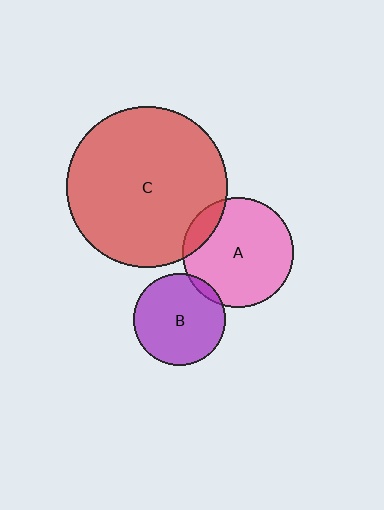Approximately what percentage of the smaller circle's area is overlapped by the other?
Approximately 10%.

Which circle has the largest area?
Circle C (red).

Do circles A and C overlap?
Yes.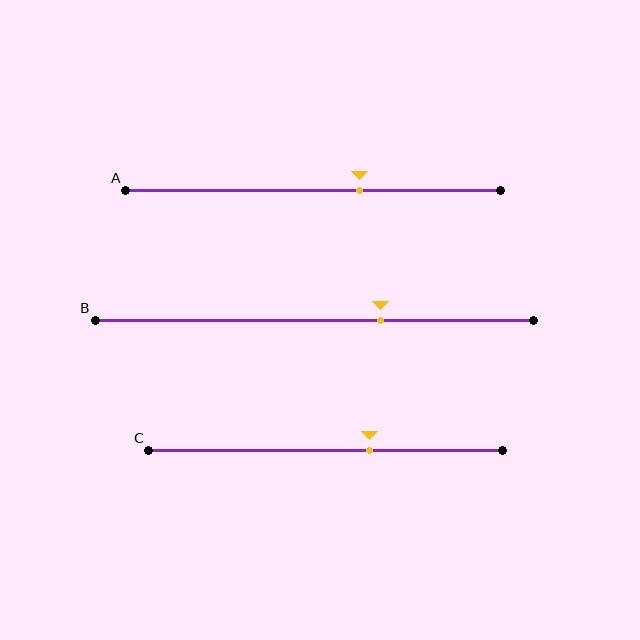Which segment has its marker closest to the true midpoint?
Segment A has its marker closest to the true midpoint.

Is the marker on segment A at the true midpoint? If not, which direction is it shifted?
No, the marker on segment A is shifted to the right by about 12% of the segment length.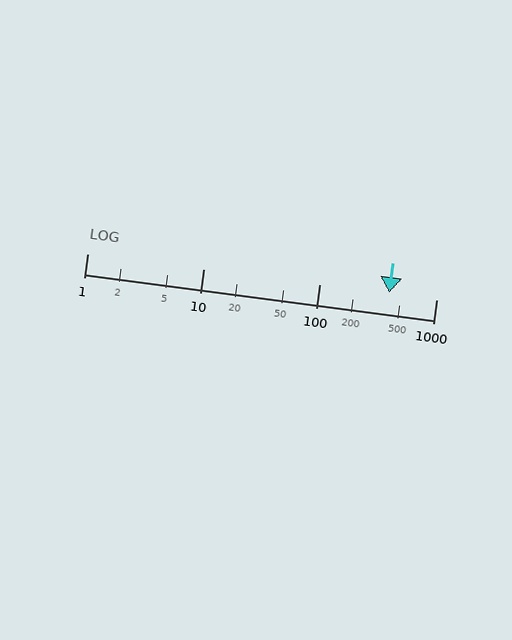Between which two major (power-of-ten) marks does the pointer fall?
The pointer is between 100 and 1000.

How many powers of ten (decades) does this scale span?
The scale spans 3 decades, from 1 to 1000.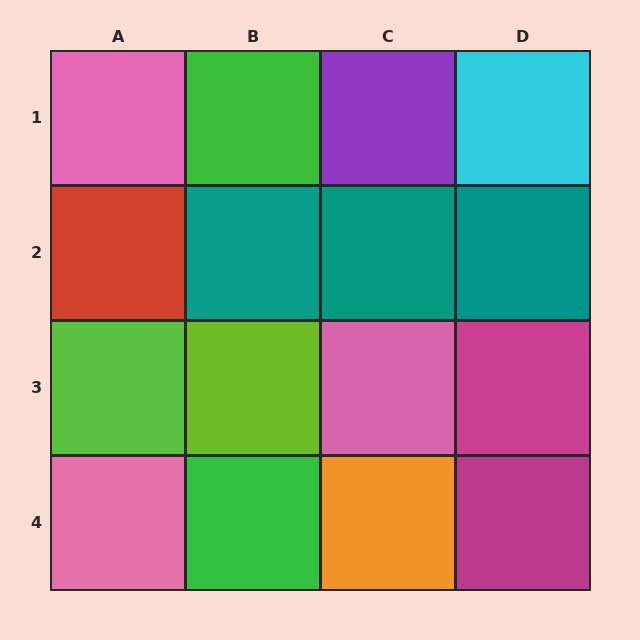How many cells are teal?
3 cells are teal.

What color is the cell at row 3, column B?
Lime.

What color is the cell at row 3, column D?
Magenta.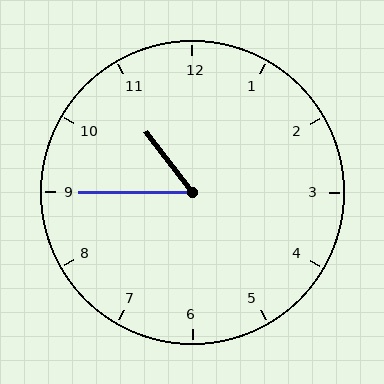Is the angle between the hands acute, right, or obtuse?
It is acute.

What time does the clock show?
10:45.